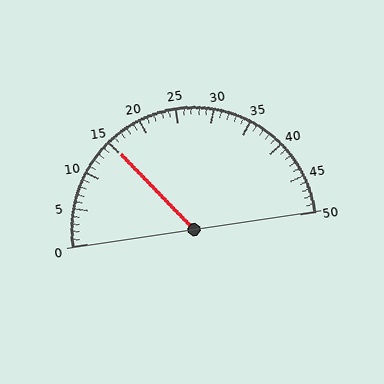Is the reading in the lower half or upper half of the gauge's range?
The reading is in the lower half of the range (0 to 50).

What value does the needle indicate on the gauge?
The needle indicates approximately 15.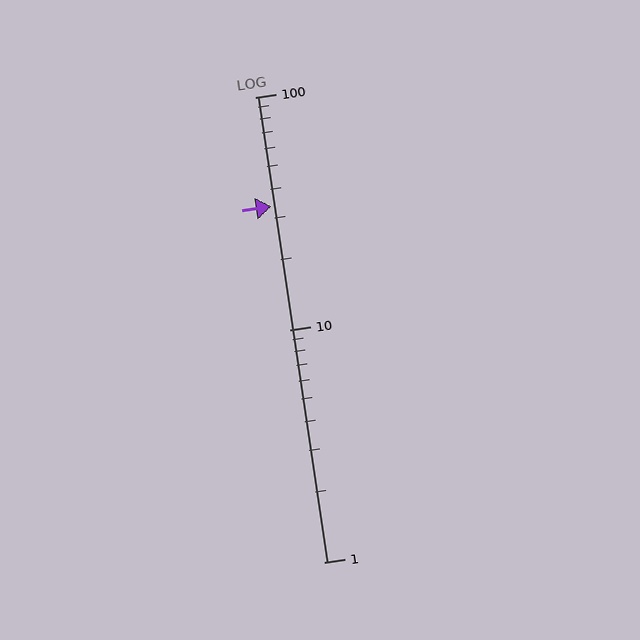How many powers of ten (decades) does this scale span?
The scale spans 2 decades, from 1 to 100.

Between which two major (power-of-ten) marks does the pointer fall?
The pointer is between 10 and 100.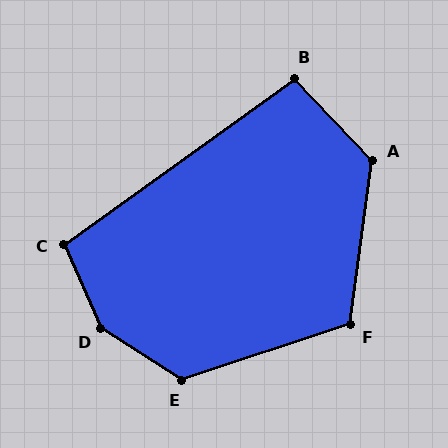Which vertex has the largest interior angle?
D, at approximately 146 degrees.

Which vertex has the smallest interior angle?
B, at approximately 98 degrees.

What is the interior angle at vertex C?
Approximately 102 degrees (obtuse).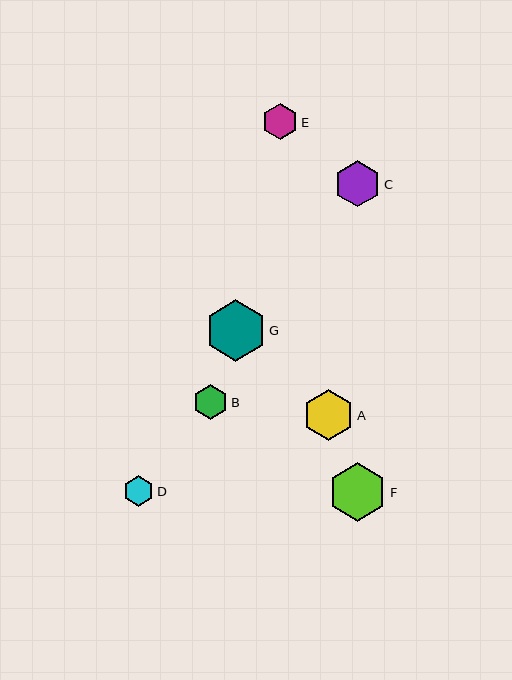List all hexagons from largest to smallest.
From largest to smallest: G, F, A, C, E, B, D.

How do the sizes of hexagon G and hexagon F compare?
Hexagon G and hexagon F are approximately the same size.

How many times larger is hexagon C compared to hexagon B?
Hexagon C is approximately 1.3 times the size of hexagon B.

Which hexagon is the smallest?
Hexagon D is the smallest with a size of approximately 31 pixels.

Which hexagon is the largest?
Hexagon G is the largest with a size of approximately 61 pixels.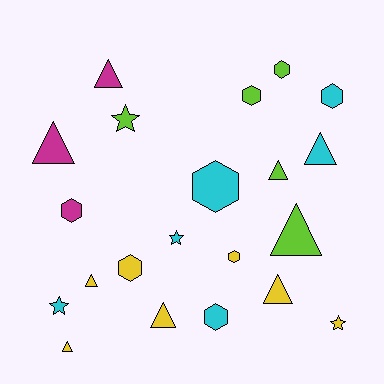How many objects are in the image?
There are 21 objects.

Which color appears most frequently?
Yellow, with 7 objects.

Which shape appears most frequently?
Triangle, with 9 objects.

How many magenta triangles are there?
There are 2 magenta triangles.